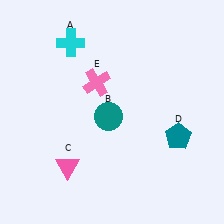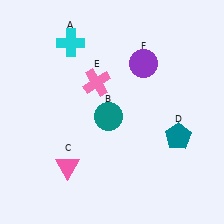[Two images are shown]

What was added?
A purple circle (F) was added in Image 2.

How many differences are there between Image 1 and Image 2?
There is 1 difference between the two images.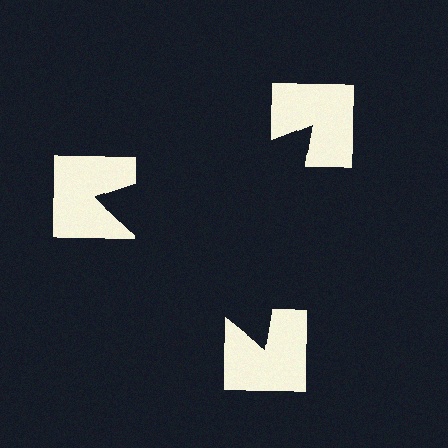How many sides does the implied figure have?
3 sides.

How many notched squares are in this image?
There are 3 — one at each vertex of the illusory triangle.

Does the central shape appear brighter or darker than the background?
It typically appears slightly darker than the background, even though no actual brightness change is drawn.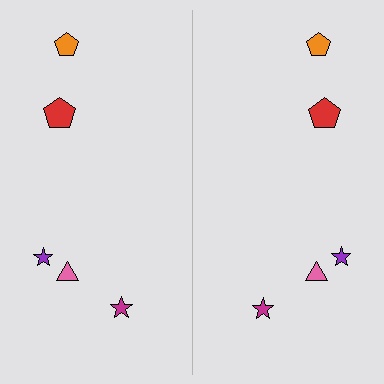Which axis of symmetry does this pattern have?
The pattern has a vertical axis of symmetry running through the center of the image.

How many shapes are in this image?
There are 10 shapes in this image.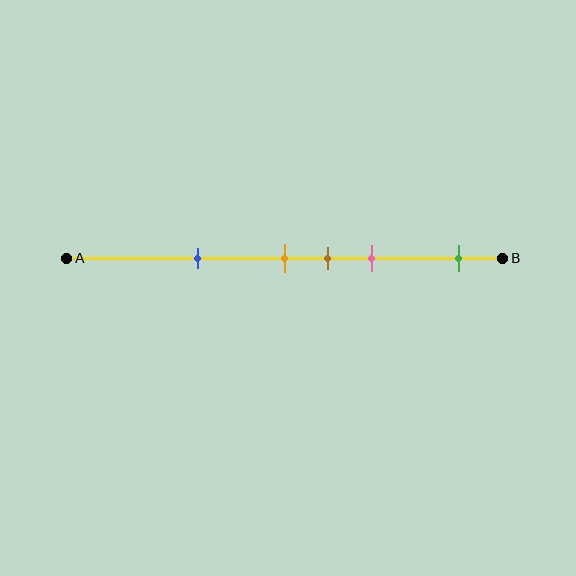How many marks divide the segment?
There are 5 marks dividing the segment.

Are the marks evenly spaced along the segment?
No, the marks are not evenly spaced.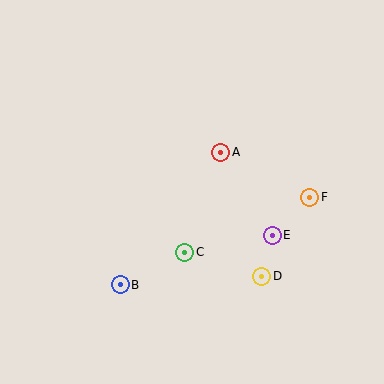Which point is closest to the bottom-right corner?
Point D is closest to the bottom-right corner.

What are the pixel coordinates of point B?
Point B is at (120, 285).